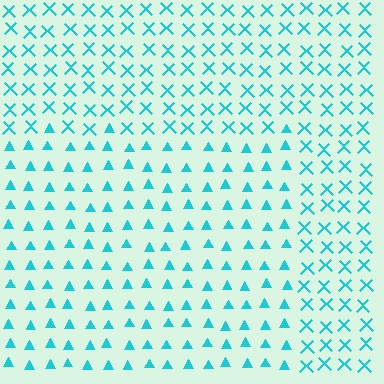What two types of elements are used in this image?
The image uses triangles inside the rectangle region and X marks outside it.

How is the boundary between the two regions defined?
The boundary is defined by a change in element shape: triangles inside vs. X marks outside. All elements share the same color and spacing.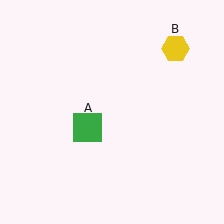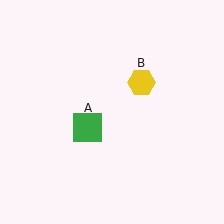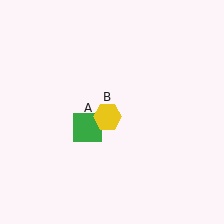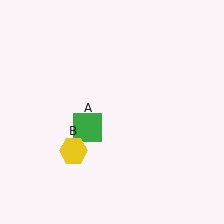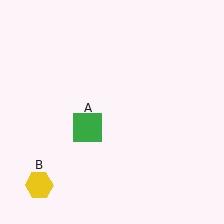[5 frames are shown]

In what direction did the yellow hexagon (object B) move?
The yellow hexagon (object B) moved down and to the left.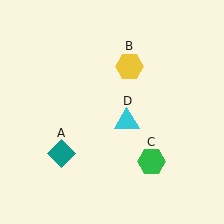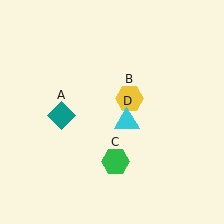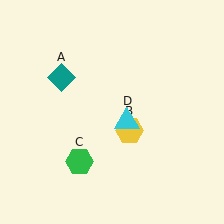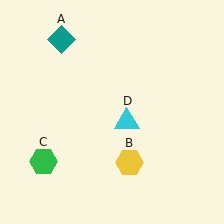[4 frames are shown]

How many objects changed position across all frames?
3 objects changed position: teal diamond (object A), yellow hexagon (object B), green hexagon (object C).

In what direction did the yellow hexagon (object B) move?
The yellow hexagon (object B) moved down.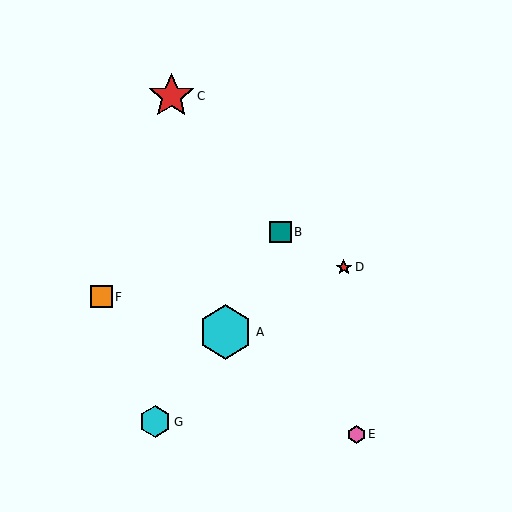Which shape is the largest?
The cyan hexagon (labeled A) is the largest.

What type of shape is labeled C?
Shape C is a red star.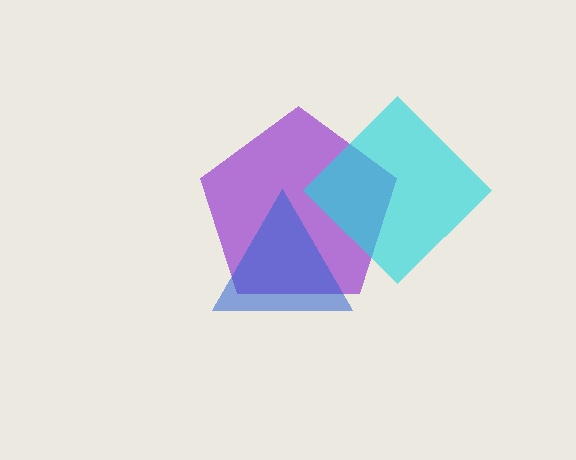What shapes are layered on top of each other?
The layered shapes are: a purple pentagon, a cyan diamond, a blue triangle.